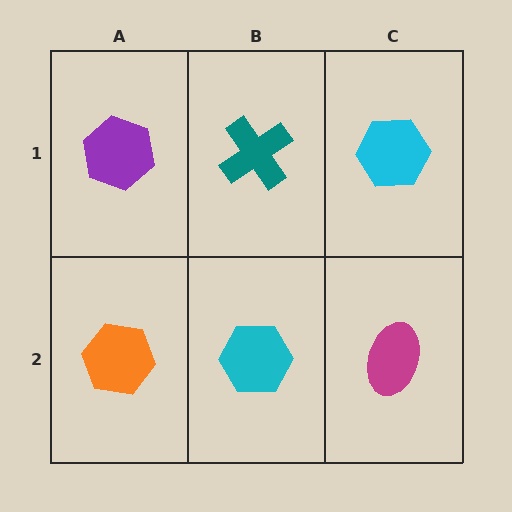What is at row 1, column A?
A purple hexagon.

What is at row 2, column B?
A cyan hexagon.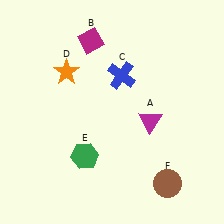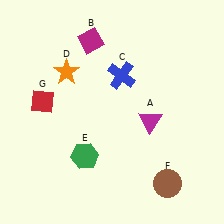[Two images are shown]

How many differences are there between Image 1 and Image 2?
There is 1 difference between the two images.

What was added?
A red diamond (G) was added in Image 2.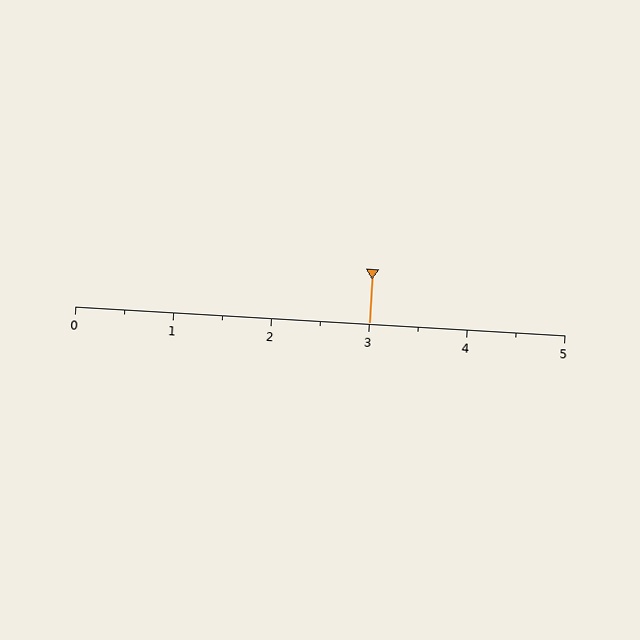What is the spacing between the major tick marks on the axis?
The major ticks are spaced 1 apart.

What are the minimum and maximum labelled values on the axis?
The axis runs from 0 to 5.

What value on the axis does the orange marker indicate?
The marker indicates approximately 3.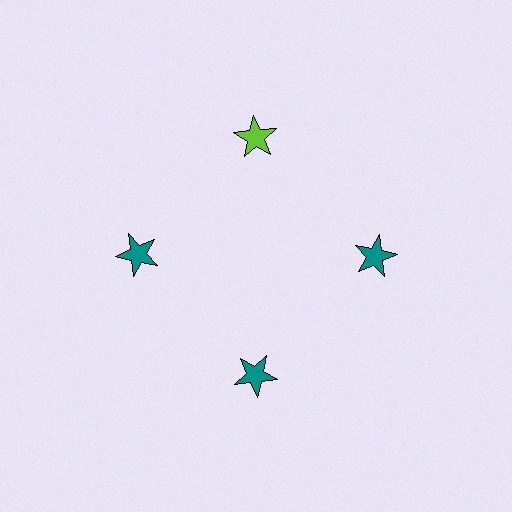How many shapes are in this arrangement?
There are 4 shapes arranged in a ring pattern.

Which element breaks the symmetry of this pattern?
The lime star at roughly the 12 o'clock position breaks the symmetry. All other shapes are teal stars.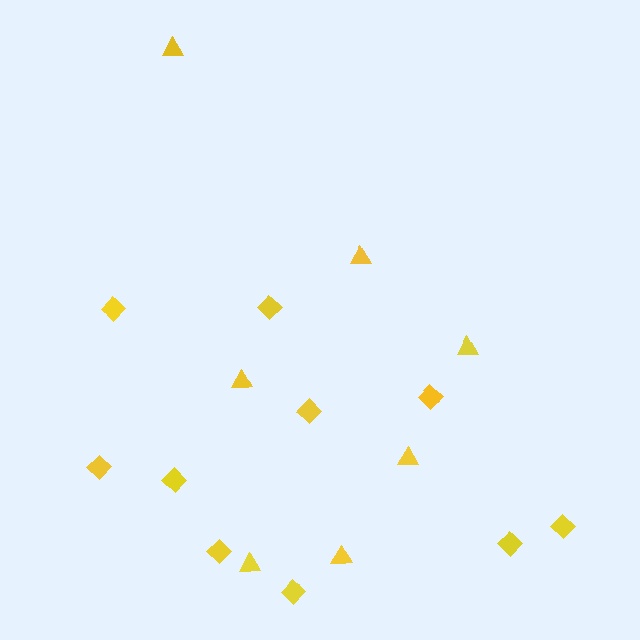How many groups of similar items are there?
There are 2 groups: one group of diamonds (10) and one group of triangles (7).